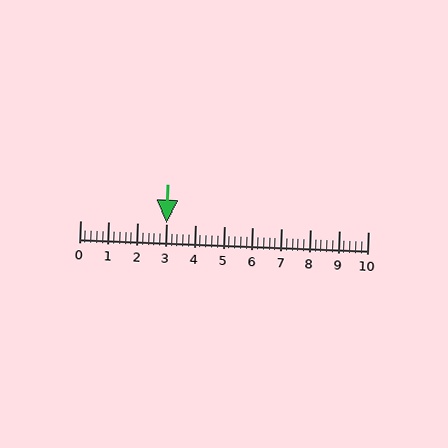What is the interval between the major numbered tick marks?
The major tick marks are spaced 1 units apart.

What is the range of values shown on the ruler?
The ruler shows values from 0 to 10.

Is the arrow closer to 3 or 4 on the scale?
The arrow is closer to 3.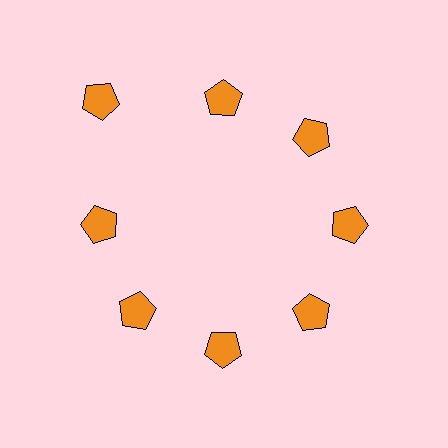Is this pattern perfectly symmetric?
No. The 8 orange pentagons are arranged in a ring, but one element near the 10 o'clock position is pushed outward from the center, breaking the 8-fold rotational symmetry.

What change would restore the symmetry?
The symmetry would be restored by moving it inward, back onto the ring so that all 8 pentagons sit at equal angles and equal distance from the center.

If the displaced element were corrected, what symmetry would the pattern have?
It would have 8-fold rotational symmetry — the pattern would map onto itself every 45 degrees.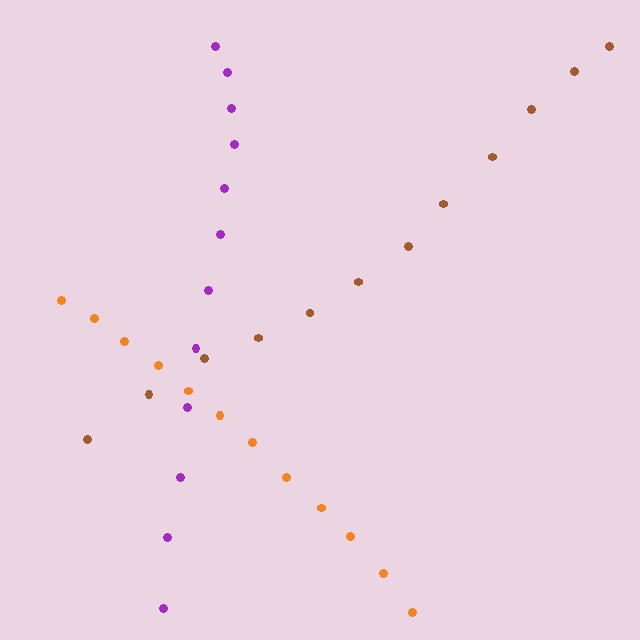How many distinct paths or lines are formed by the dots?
There are 3 distinct paths.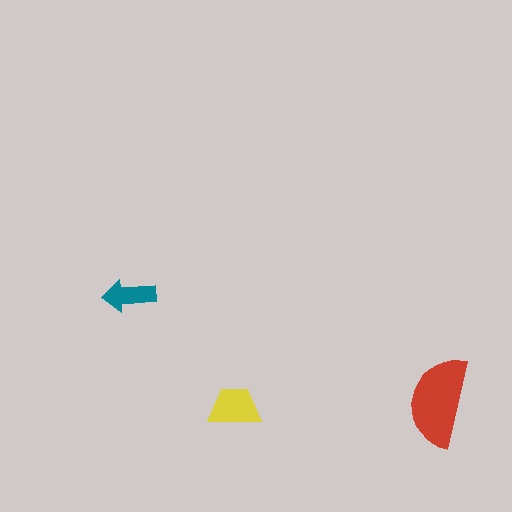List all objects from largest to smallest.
The red semicircle, the yellow trapezoid, the teal arrow.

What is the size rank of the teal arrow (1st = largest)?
3rd.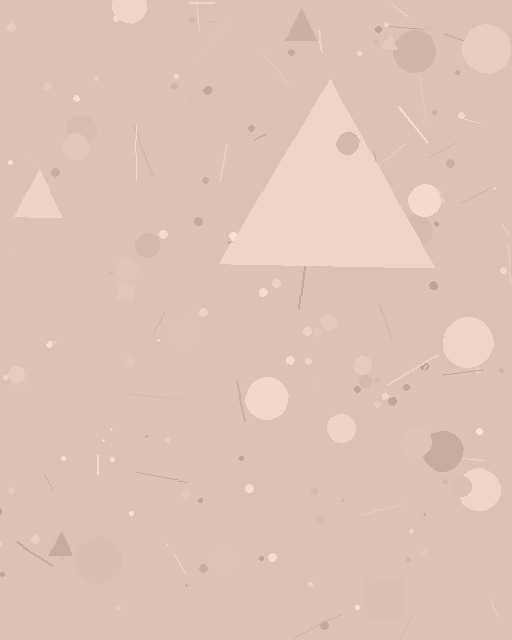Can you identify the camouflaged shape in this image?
The camouflaged shape is a triangle.